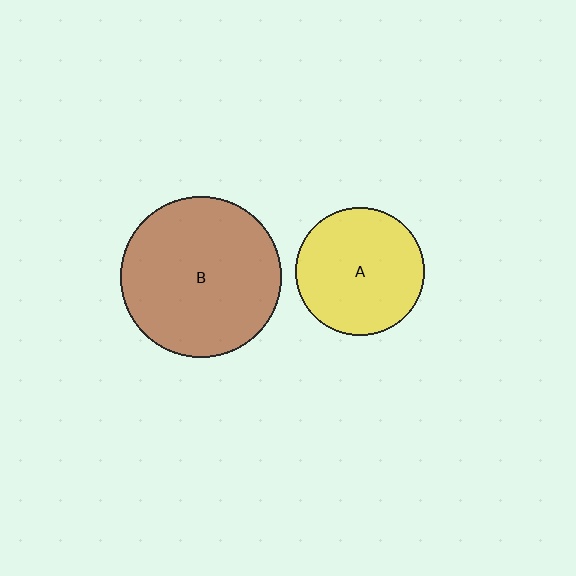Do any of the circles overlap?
No, none of the circles overlap.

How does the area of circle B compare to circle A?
Approximately 1.6 times.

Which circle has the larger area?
Circle B (brown).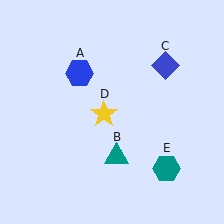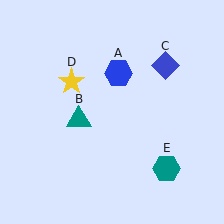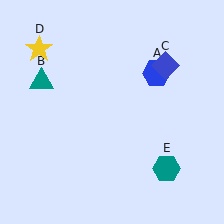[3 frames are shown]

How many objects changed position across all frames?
3 objects changed position: blue hexagon (object A), teal triangle (object B), yellow star (object D).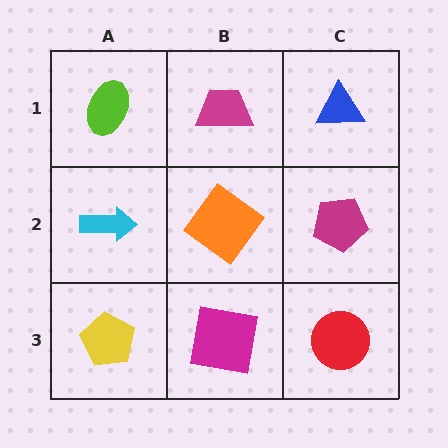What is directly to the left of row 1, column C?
A magenta trapezoid.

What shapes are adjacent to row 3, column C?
A magenta pentagon (row 2, column C), a magenta square (row 3, column B).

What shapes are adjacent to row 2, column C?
A blue triangle (row 1, column C), a red circle (row 3, column C), an orange diamond (row 2, column B).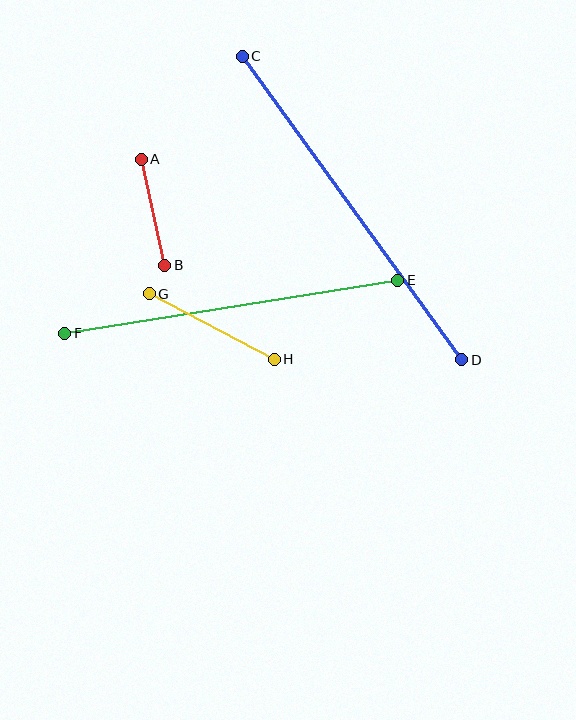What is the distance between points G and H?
The distance is approximately 141 pixels.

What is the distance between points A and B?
The distance is approximately 109 pixels.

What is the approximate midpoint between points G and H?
The midpoint is at approximately (212, 326) pixels.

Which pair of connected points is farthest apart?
Points C and D are farthest apart.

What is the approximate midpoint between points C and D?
The midpoint is at approximately (352, 208) pixels.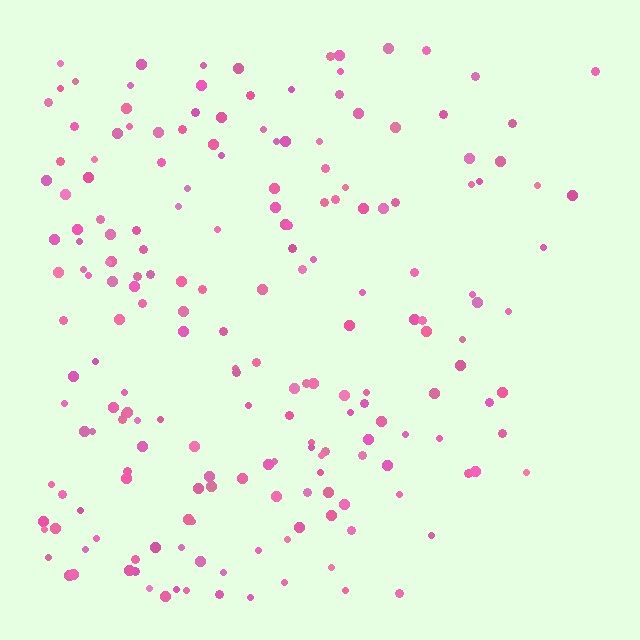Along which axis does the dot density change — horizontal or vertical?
Horizontal.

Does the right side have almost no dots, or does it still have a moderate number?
Still a moderate number, just noticeably fewer than the left.